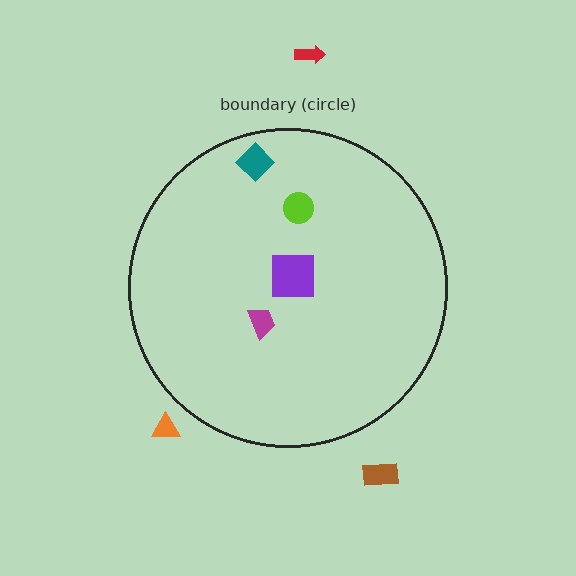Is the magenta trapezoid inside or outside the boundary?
Inside.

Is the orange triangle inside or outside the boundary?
Outside.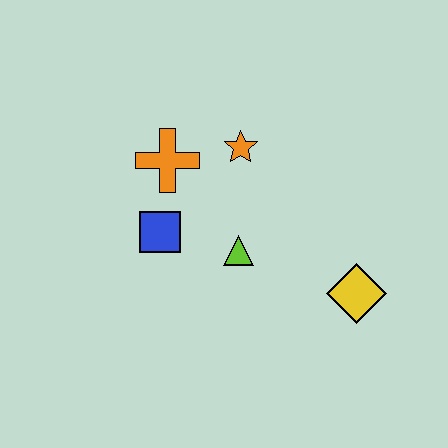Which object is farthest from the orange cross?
The yellow diamond is farthest from the orange cross.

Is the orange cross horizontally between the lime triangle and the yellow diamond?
No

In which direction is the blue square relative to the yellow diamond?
The blue square is to the left of the yellow diamond.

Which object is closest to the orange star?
The orange cross is closest to the orange star.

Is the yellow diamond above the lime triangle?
No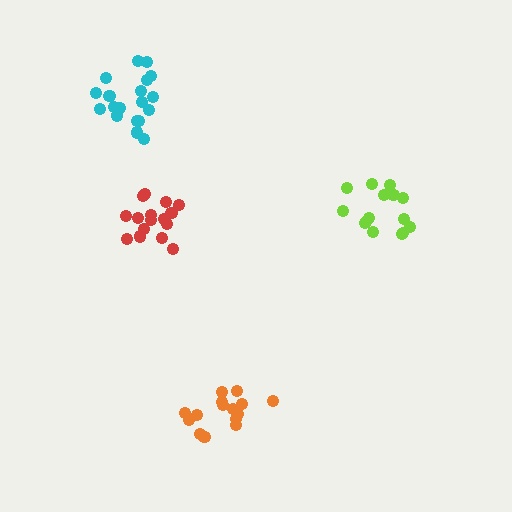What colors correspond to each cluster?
The clusters are colored: cyan, red, lime, orange.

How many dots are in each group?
Group 1: 19 dots, Group 2: 16 dots, Group 3: 15 dots, Group 4: 15 dots (65 total).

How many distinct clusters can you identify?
There are 4 distinct clusters.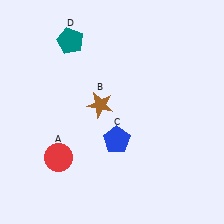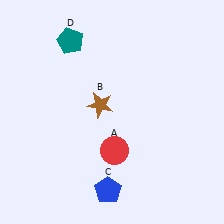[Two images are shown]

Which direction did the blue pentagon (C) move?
The blue pentagon (C) moved down.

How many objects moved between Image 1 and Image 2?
2 objects moved between the two images.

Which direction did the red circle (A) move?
The red circle (A) moved right.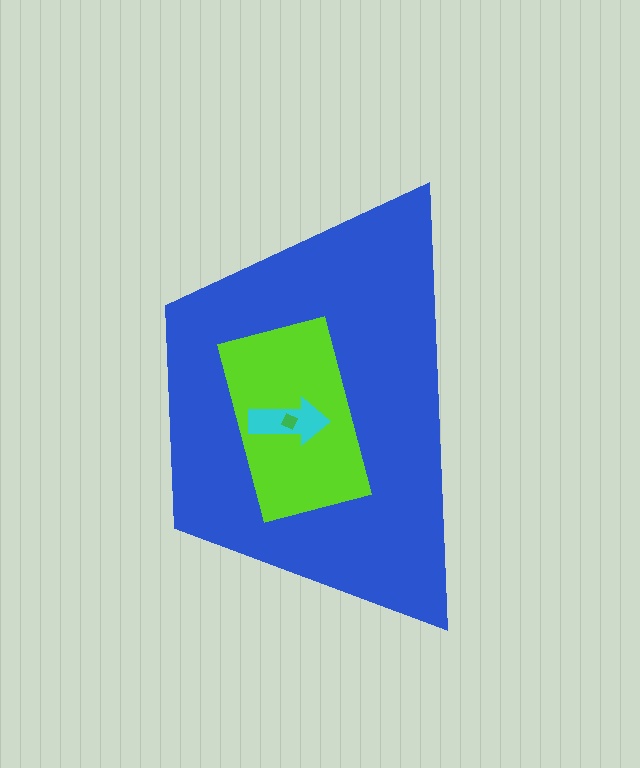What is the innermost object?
The green square.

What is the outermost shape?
The blue trapezoid.